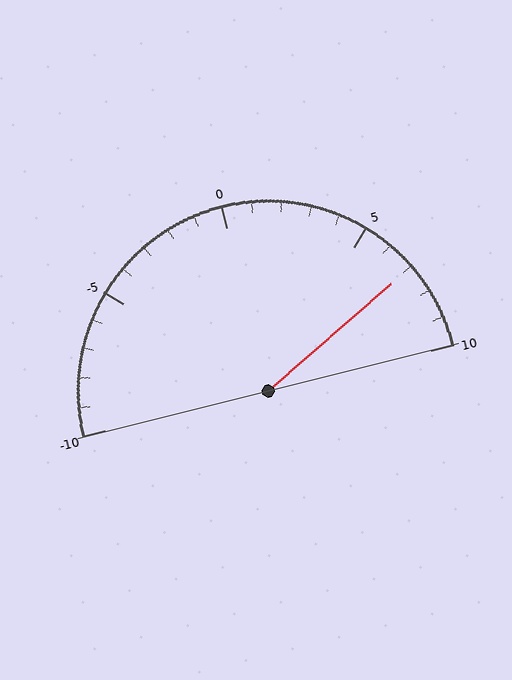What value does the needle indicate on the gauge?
The needle indicates approximately 7.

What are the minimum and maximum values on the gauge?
The gauge ranges from -10 to 10.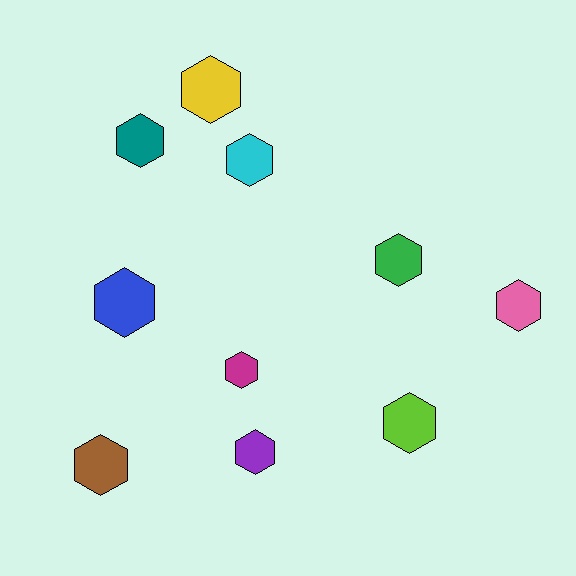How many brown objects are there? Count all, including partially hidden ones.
There is 1 brown object.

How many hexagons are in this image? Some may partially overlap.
There are 10 hexagons.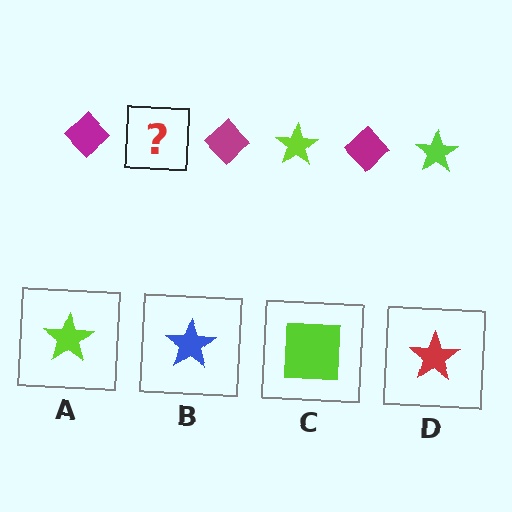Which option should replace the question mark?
Option A.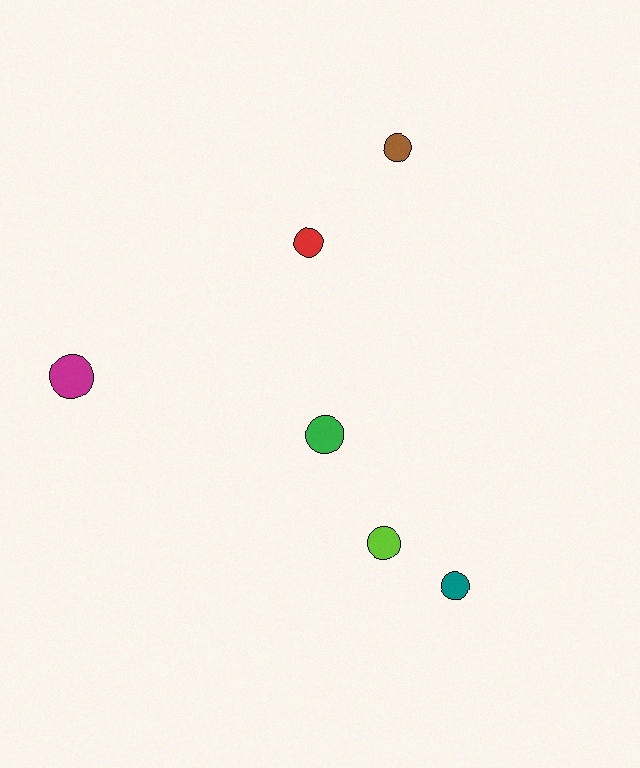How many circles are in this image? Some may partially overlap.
There are 6 circles.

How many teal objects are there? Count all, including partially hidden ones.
There is 1 teal object.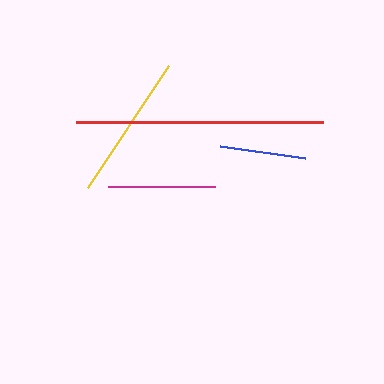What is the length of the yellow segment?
The yellow segment is approximately 147 pixels long.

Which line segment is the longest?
The red line is the longest at approximately 248 pixels.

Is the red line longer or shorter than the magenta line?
The red line is longer than the magenta line.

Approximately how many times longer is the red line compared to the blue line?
The red line is approximately 2.9 times the length of the blue line.